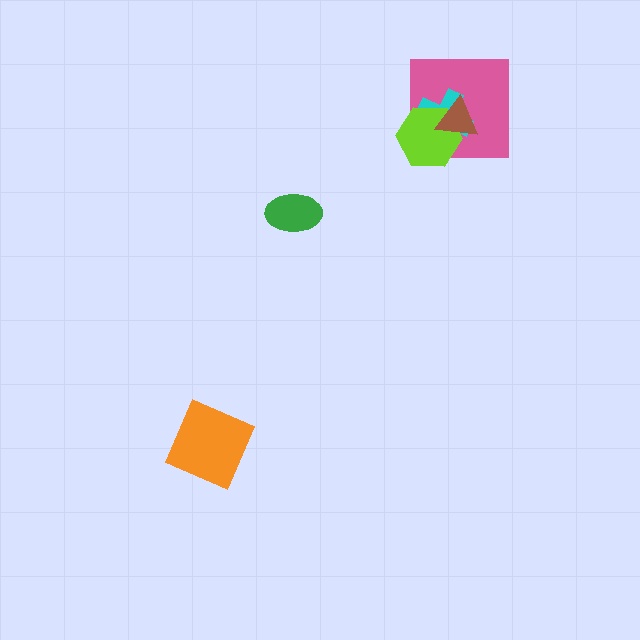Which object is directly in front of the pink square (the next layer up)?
The cyan cross is directly in front of the pink square.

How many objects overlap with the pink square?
3 objects overlap with the pink square.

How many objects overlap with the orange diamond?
0 objects overlap with the orange diamond.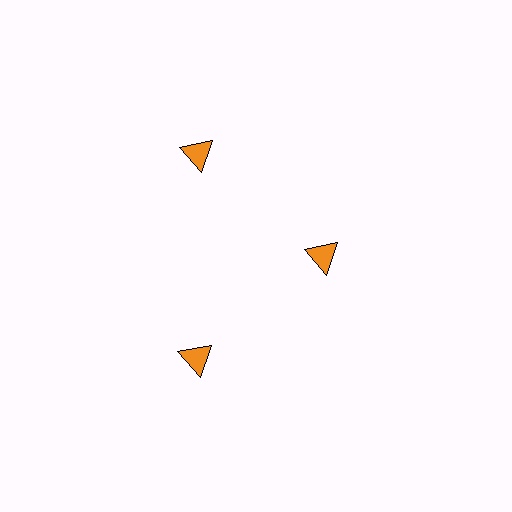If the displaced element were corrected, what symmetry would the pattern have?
It would have 3-fold rotational symmetry — the pattern would map onto itself every 120 degrees.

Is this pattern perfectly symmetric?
No. The 3 orange triangles are arranged in a ring, but one element near the 3 o'clock position is pulled inward toward the center, breaking the 3-fold rotational symmetry.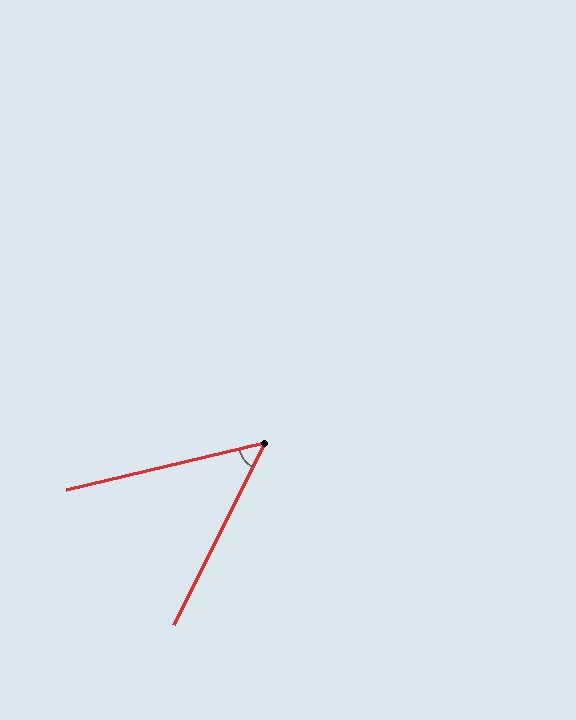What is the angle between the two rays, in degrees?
Approximately 50 degrees.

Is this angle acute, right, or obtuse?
It is acute.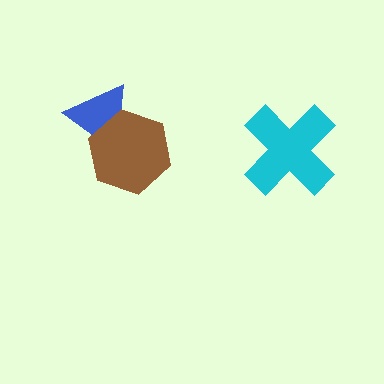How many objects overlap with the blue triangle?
1 object overlaps with the blue triangle.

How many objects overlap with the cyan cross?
0 objects overlap with the cyan cross.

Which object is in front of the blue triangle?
The brown hexagon is in front of the blue triangle.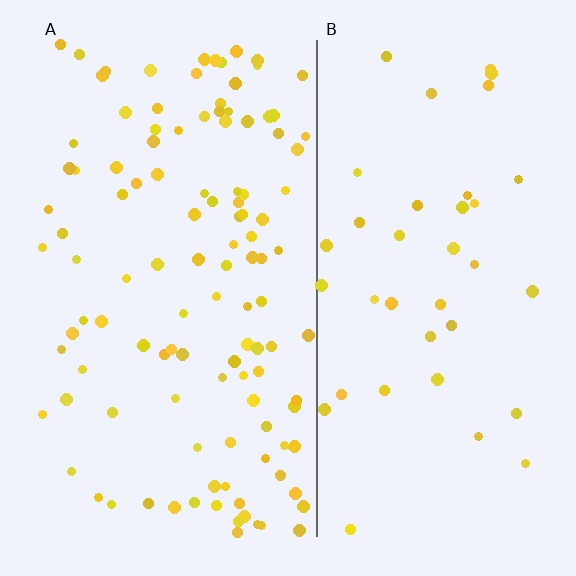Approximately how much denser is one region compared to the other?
Approximately 2.9× — region A over region B.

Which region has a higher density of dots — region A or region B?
A (the left).